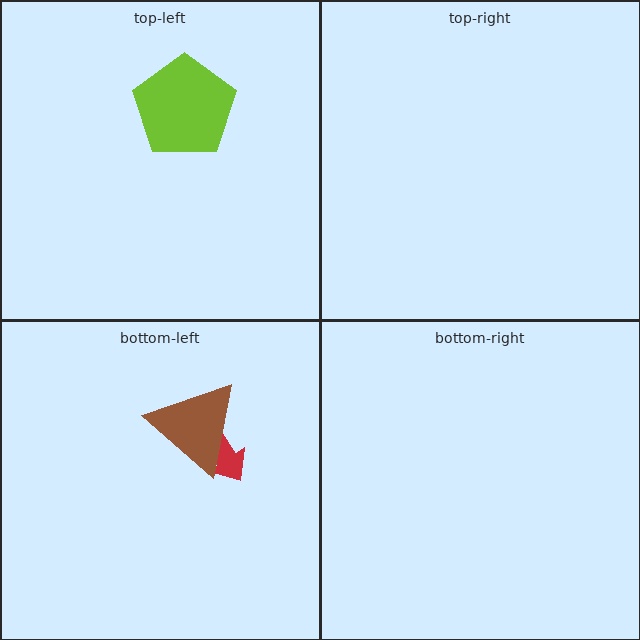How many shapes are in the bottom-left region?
2.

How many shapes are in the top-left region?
1.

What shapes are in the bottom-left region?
The red arrow, the brown triangle.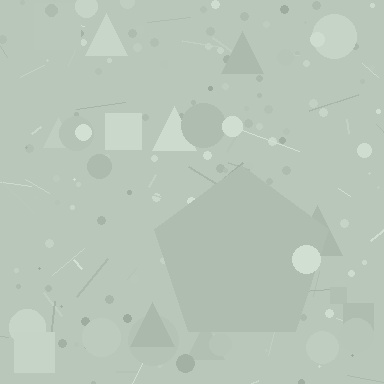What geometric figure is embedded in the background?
A pentagon is embedded in the background.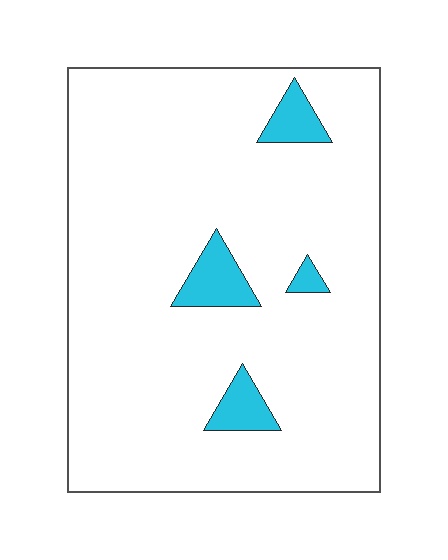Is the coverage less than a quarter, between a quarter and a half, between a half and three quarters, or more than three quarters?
Less than a quarter.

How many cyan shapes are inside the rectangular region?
4.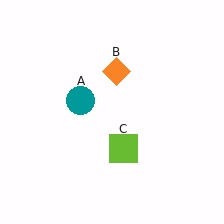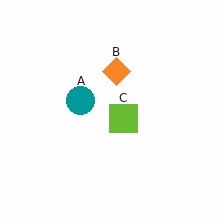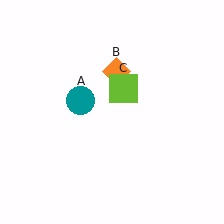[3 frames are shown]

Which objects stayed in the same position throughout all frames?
Teal circle (object A) and orange diamond (object B) remained stationary.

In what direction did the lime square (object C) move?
The lime square (object C) moved up.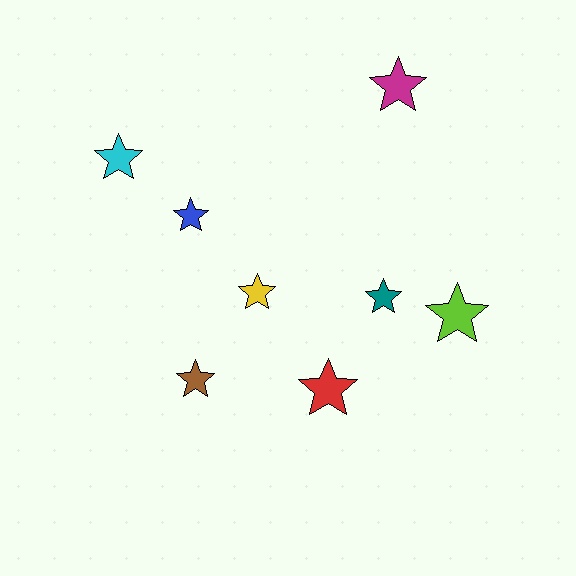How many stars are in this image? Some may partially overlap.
There are 8 stars.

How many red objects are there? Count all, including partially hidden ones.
There is 1 red object.